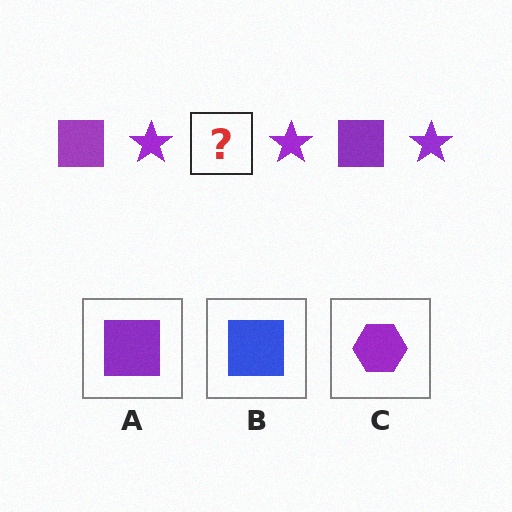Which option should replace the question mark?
Option A.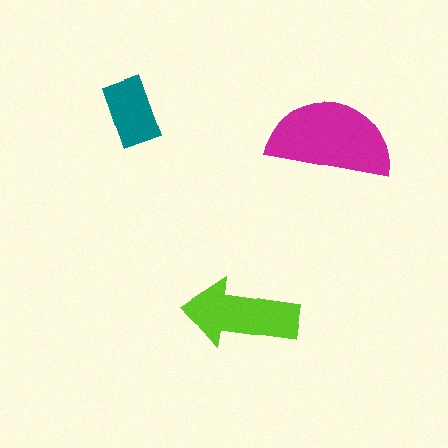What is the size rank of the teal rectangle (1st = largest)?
3rd.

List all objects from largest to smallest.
The magenta semicircle, the lime arrow, the teal rectangle.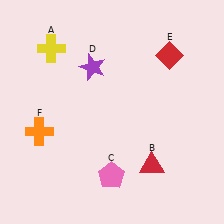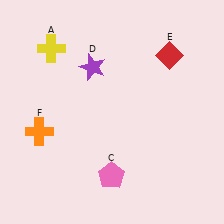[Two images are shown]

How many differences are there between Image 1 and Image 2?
There is 1 difference between the two images.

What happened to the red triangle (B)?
The red triangle (B) was removed in Image 2. It was in the bottom-right area of Image 1.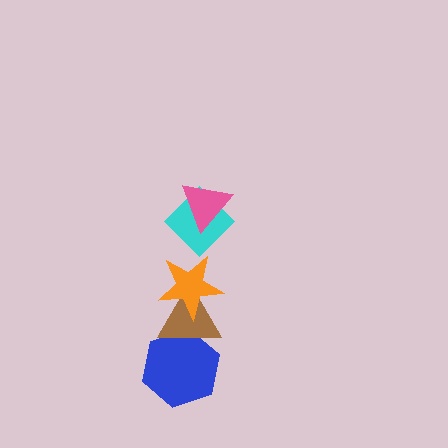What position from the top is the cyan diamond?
The cyan diamond is 2nd from the top.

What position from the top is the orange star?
The orange star is 3rd from the top.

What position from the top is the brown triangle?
The brown triangle is 4th from the top.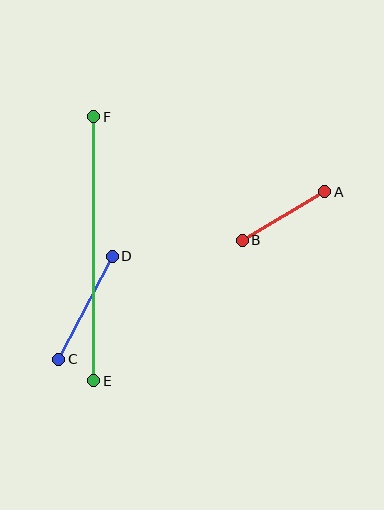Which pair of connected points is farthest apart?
Points E and F are farthest apart.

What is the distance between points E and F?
The distance is approximately 264 pixels.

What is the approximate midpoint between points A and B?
The midpoint is at approximately (284, 216) pixels.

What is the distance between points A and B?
The distance is approximately 96 pixels.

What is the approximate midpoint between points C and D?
The midpoint is at approximately (85, 308) pixels.